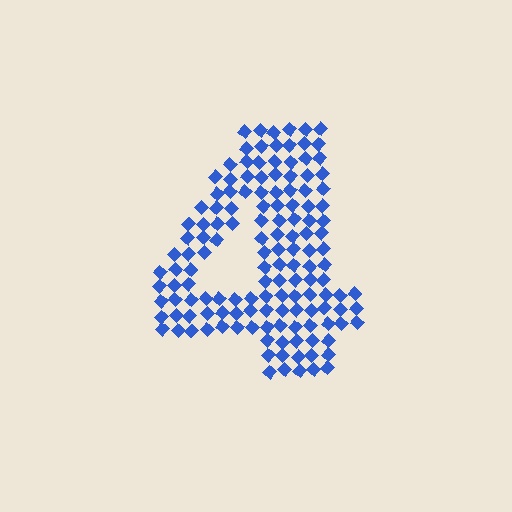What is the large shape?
The large shape is the digit 4.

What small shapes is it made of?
It is made of small diamonds.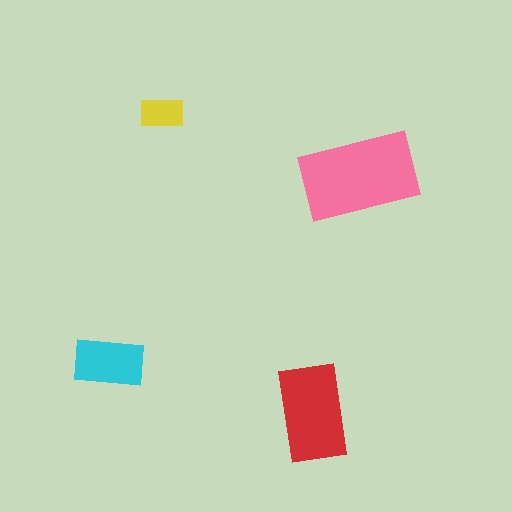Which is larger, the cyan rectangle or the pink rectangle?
The pink one.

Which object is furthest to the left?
The cyan rectangle is leftmost.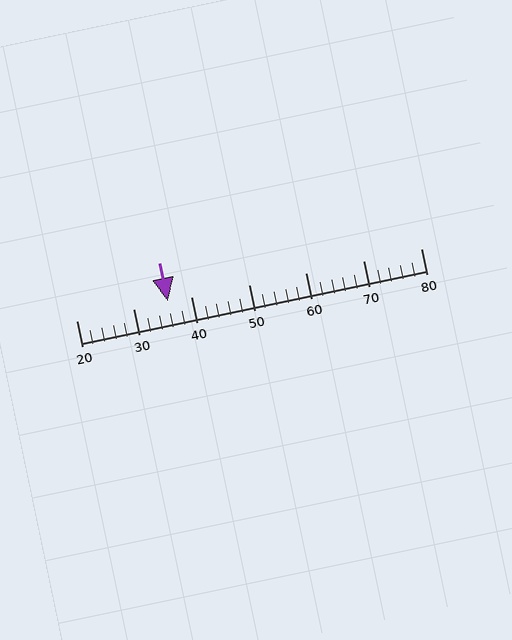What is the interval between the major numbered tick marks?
The major tick marks are spaced 10 units apart.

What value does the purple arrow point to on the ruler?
The purple arrow points to approximately 36.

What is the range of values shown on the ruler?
The ruler shows values from 20 to 80.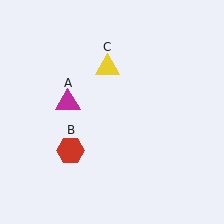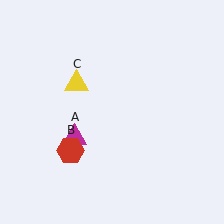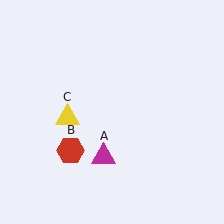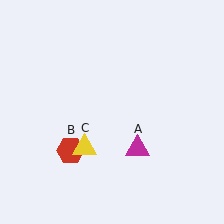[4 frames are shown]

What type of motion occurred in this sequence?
The magenta triangle (object A), yellow triangle (object C) rotated counterclockwise around the center of the scene.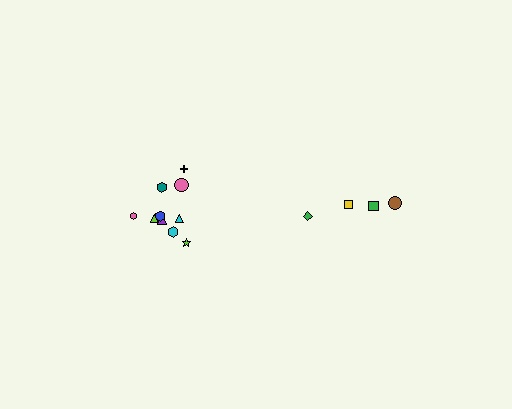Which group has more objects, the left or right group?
The left group.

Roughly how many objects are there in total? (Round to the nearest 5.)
Roughly 15 objects in total.